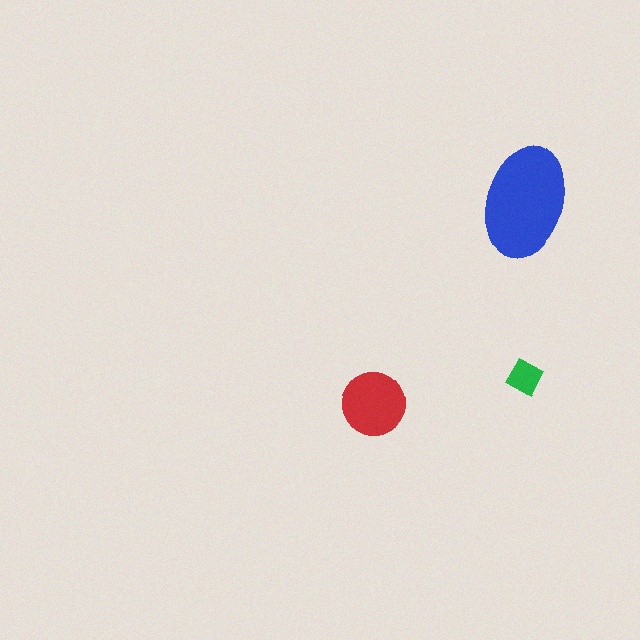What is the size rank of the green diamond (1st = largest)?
3rd.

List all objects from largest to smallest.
The blue ellipse, the red circle, the green diamond.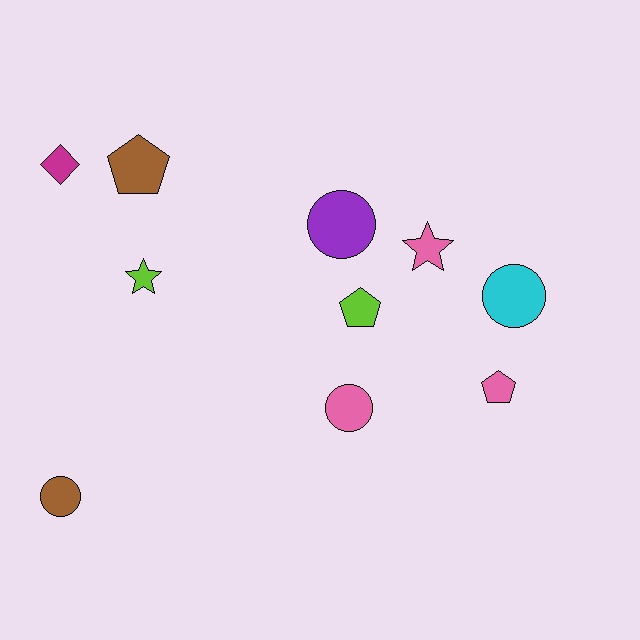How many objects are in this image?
There are 10 objects.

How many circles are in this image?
There are 4 circles.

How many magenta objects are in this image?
There is 1 magenta object.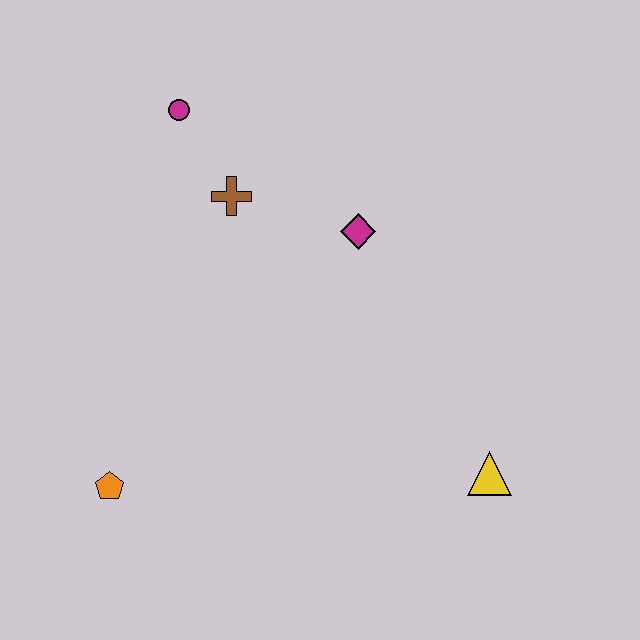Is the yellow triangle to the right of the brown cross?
Yes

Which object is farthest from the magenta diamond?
The orange pentagon is farthest from the magenta diamond.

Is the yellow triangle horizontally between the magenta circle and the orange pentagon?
No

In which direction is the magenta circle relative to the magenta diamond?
The magenta circle is to the left of the magenta diamond.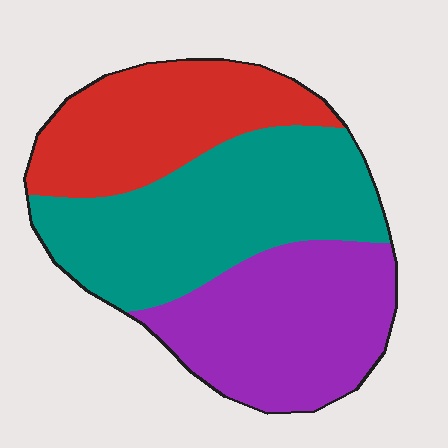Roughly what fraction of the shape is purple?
Purple covers about 35% of the shape.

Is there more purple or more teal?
Teal.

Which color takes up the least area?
Red, at roughly 25%.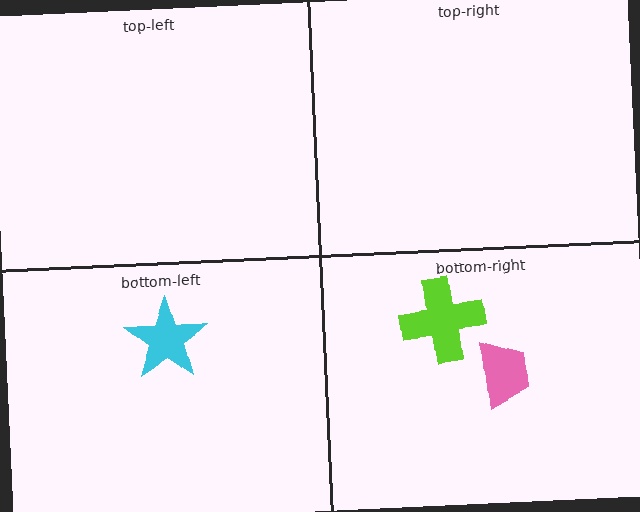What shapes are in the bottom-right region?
The pink trapezoid, the lime cross.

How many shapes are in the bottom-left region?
1.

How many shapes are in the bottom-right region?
2.